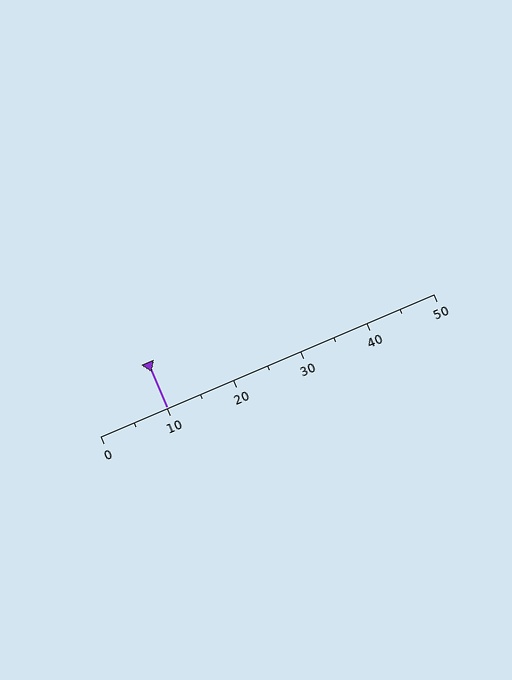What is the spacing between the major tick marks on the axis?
The major ticks are spaced 10 apart.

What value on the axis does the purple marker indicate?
The marker indicates approximately 10.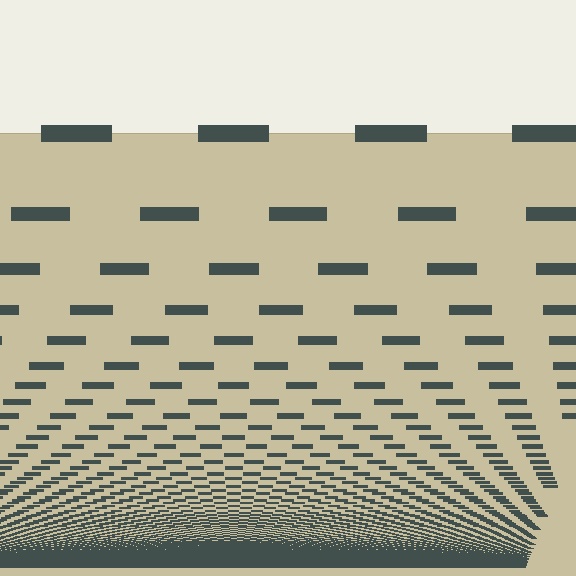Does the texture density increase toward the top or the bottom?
Density increases toward the bottom.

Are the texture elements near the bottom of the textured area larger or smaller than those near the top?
Smaller. The gradient is inverted — elements near the bottom are smaller and denser.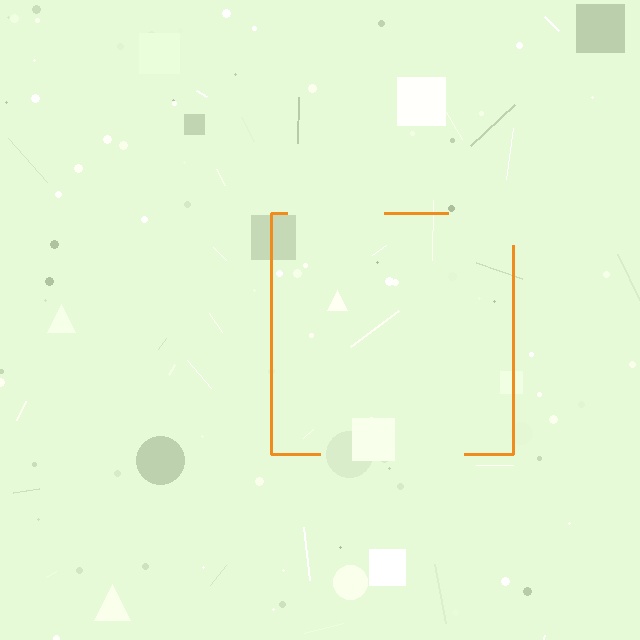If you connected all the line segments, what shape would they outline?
They would outline a square.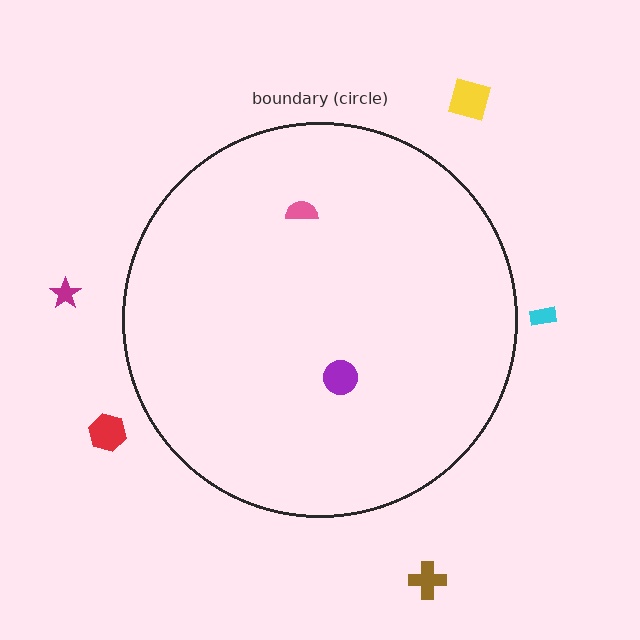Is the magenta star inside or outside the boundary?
Outside.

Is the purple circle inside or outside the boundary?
Inside.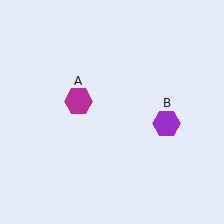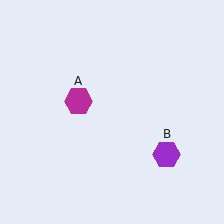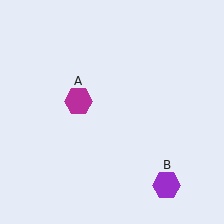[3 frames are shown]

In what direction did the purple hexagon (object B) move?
The purple hexagon (object B) moved down.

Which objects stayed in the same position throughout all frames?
Magenta hexagon (object A) remained stationary.